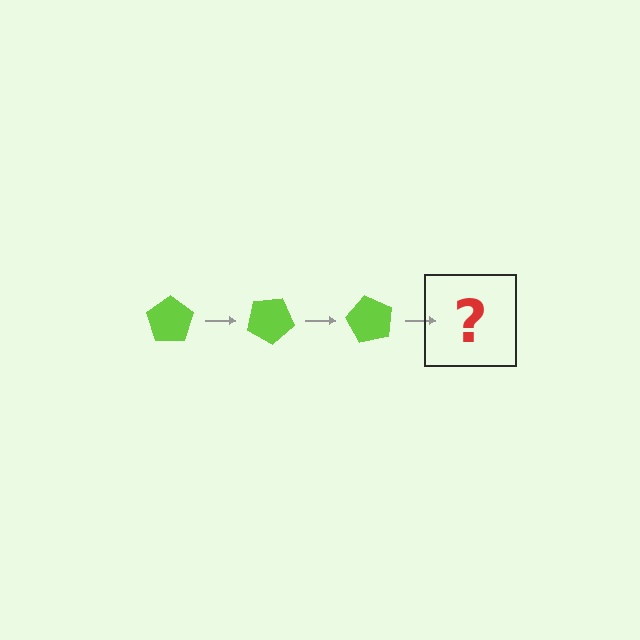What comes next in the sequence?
The next element should be a lime pentagon rotated 90 degrees.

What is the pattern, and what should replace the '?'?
The pattern is that the pentagon rotates 30 degrees each step. The '?' should be a lime pentagon rotated 90 degrees.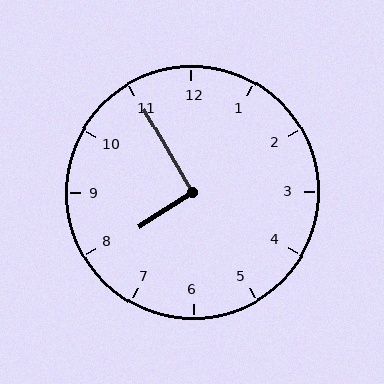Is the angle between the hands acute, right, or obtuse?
It is right.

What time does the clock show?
7:55.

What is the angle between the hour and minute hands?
Approximately 92 degrees.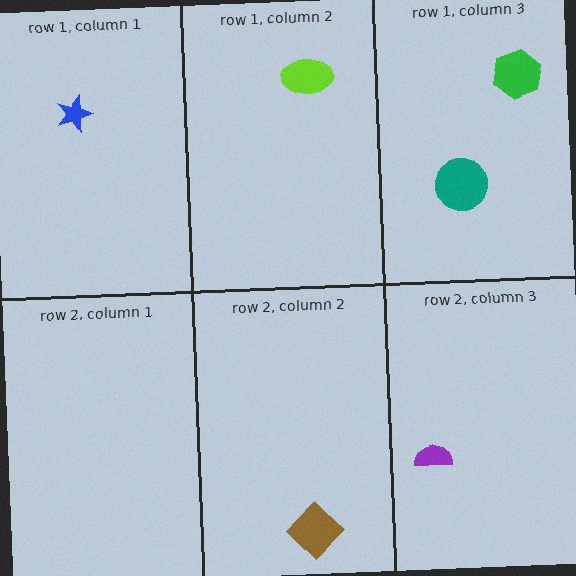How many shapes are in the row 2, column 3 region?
1.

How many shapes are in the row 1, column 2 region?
1.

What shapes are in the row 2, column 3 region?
The purple semicircle.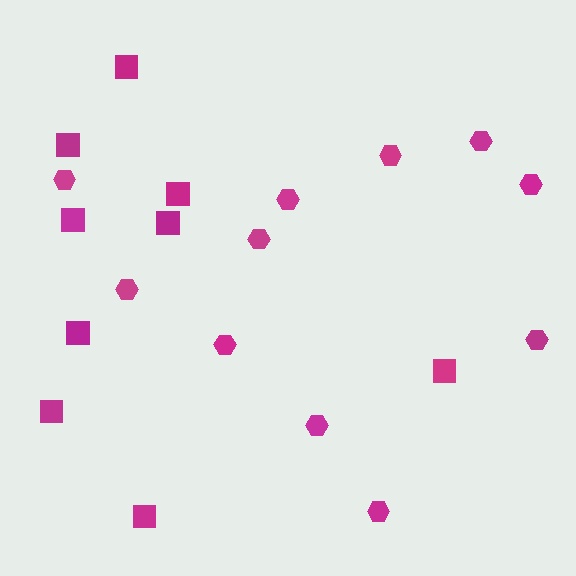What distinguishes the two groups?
There are 2 groups: one group of hexagons (11) and one group of squares (9).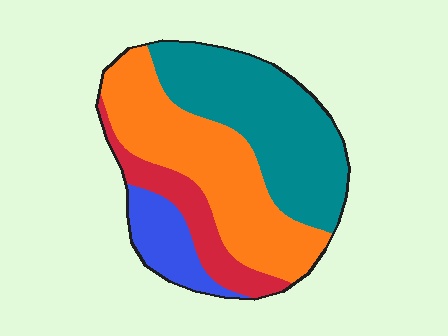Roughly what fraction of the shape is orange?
Orange covers 38% of the shape.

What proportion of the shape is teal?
Teal takes up about three eighths (3/8) of the shape.